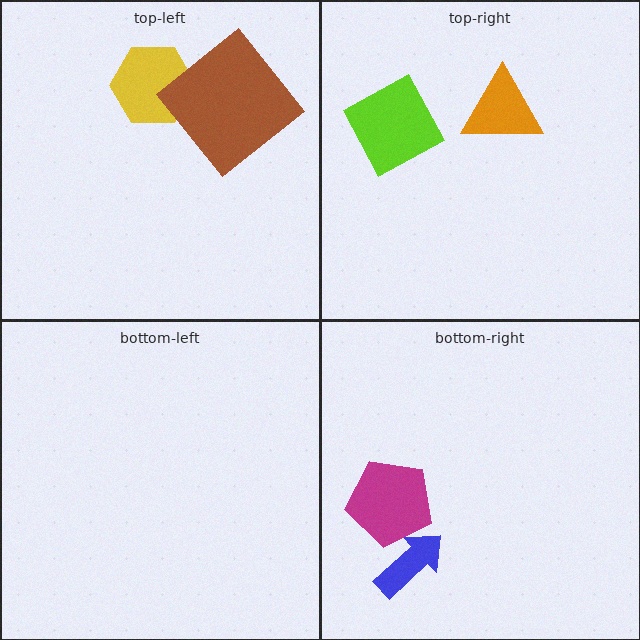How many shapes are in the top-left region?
2.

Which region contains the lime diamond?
The top-right region.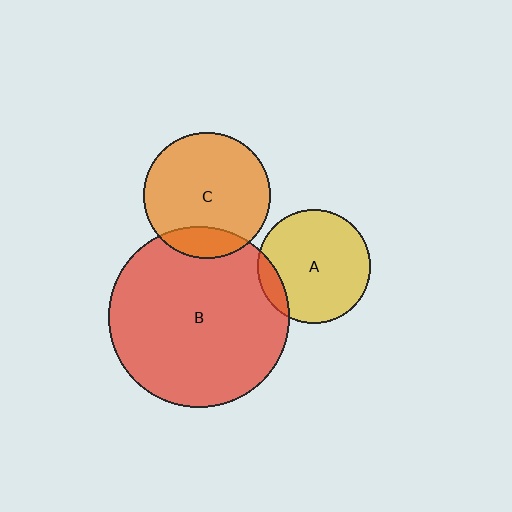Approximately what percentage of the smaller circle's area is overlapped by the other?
Approximately 15%.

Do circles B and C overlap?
Yes.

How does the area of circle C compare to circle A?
Approximately 1.2 times.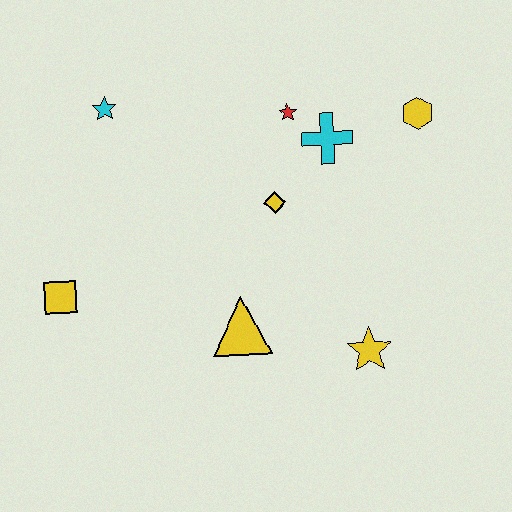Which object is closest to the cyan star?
The red star is closest to the cyan star.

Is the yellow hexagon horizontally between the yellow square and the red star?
No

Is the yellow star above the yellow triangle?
No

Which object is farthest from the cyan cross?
The yellow square is farthest from the cyan cross.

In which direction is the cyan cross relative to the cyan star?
The cyan cross is to the right of the cyan star.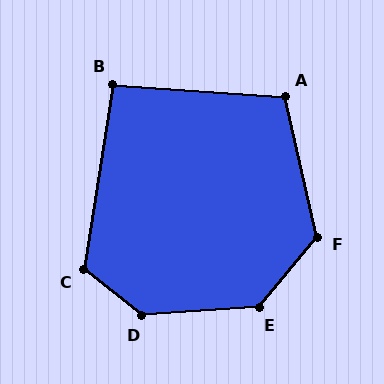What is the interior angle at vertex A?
Approximately 107 degrees (obtuse).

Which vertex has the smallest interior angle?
B, at approximately 95 degrees.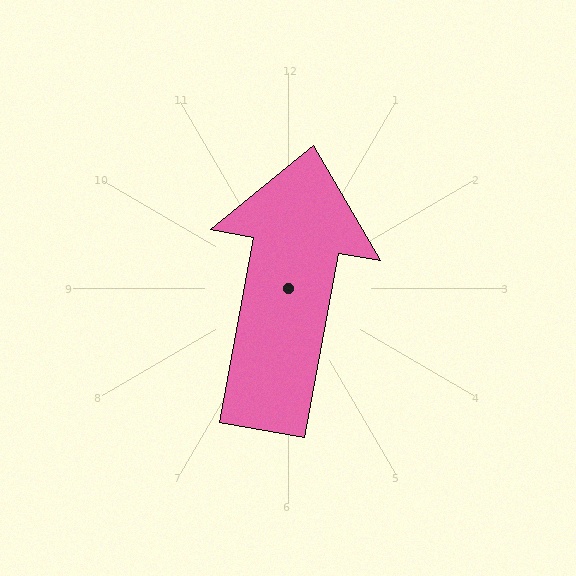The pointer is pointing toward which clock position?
Roughly 12 o'clock.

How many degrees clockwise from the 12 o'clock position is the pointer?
Approximately 10 degrees.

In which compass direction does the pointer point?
North.